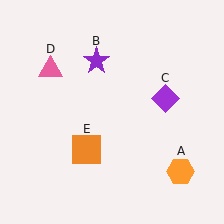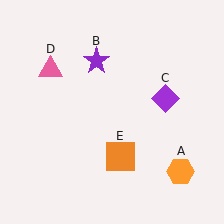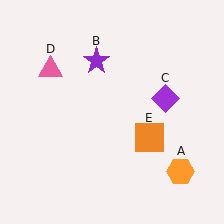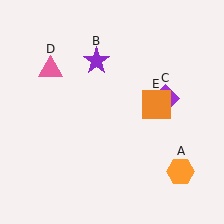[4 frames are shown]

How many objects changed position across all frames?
1 object changed position: orange square (object E).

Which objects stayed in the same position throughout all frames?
Orange hexagon (object A) and purple star (object B) and purple diamond (object C) and pink triangle (object D) remained stationary.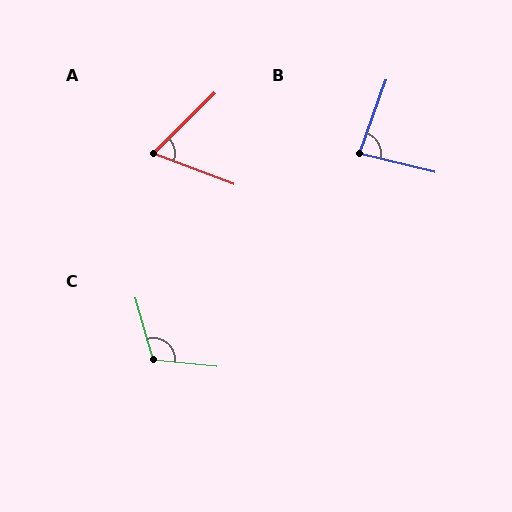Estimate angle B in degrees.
Approximately 84 degrees.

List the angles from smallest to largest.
A (65°), B (84°), C (112°).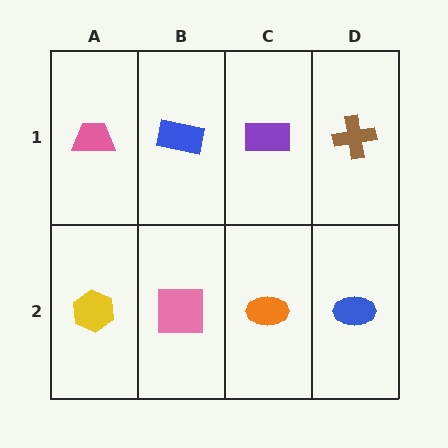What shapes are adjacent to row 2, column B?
A blue rectangle (row 1, column B), a yellow hexagon (row 2, column A), an orange ellipse (row 2, column C).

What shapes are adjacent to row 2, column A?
A pink trapezoid (row 1, column A), a pink square (row 2, column B).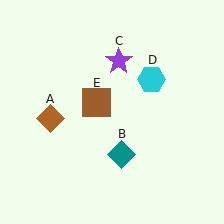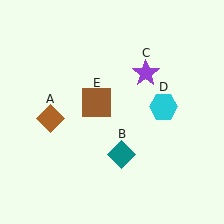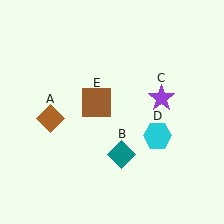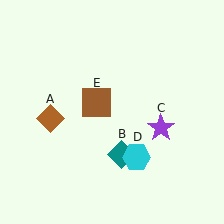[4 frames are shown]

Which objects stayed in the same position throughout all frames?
Brown diamond (object A) and teal diamond (object B) and brown square (object E) remained stationary.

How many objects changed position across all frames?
2 objects changed position: purple star (object C), cyan hexagon (object D).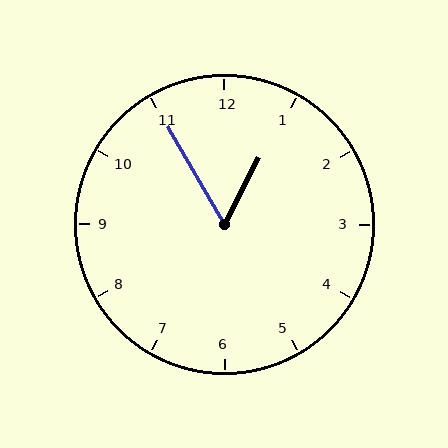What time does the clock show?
12:55.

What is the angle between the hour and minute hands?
Approximately 58 degrees.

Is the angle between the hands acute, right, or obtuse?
It is acute.